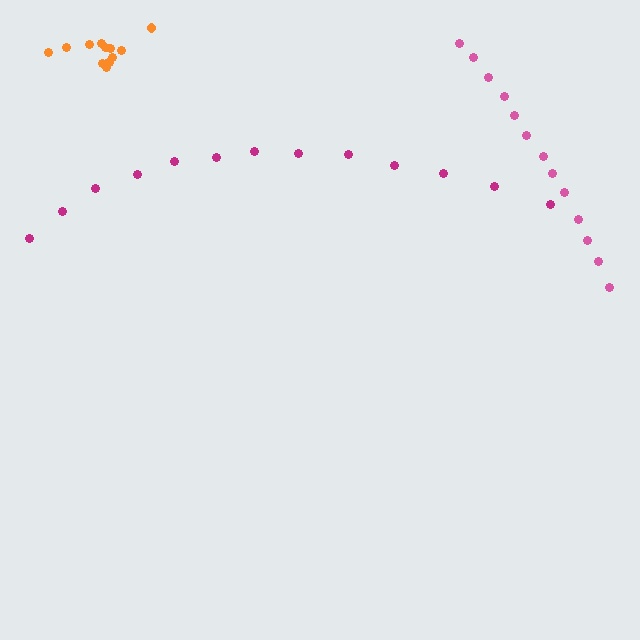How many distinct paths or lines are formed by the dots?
There are 3 distinct paths.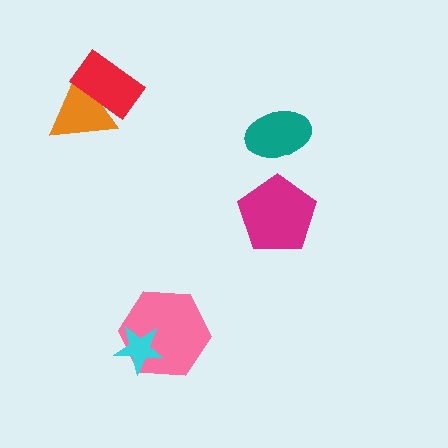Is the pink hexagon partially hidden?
Yes, it is partially covered by another shape.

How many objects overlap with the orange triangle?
1 object overlaps with the orange triangle.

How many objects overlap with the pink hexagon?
1 object overlaps with the pink hexagon.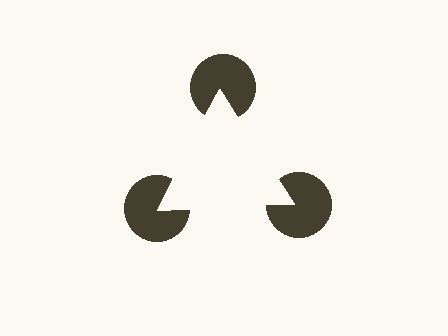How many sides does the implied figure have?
3 sides.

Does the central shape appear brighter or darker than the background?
It typically appears slightly brighter than the background, even though no actual brightness change is drawn.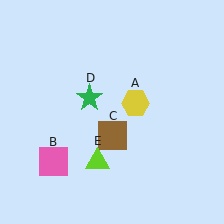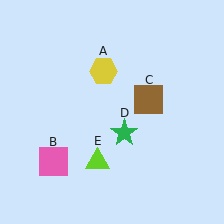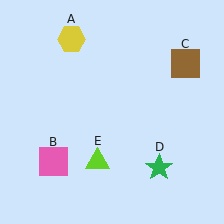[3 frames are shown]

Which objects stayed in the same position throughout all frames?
Pink square (object B) and lime triangle (object E) remained stationary.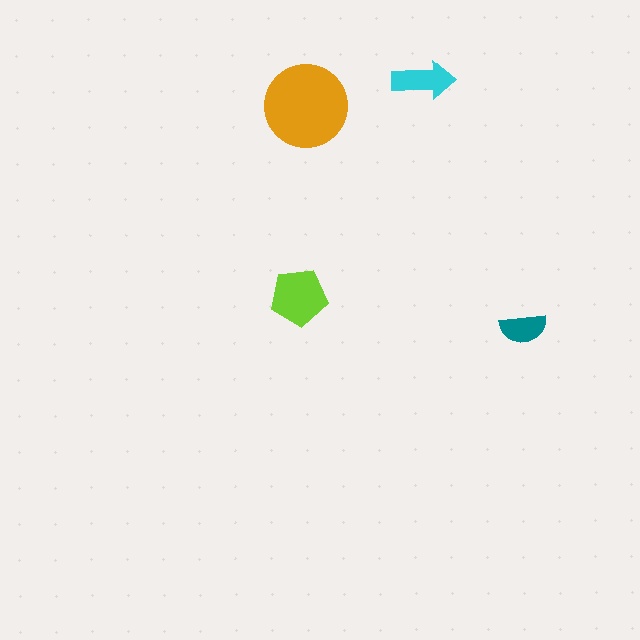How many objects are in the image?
There are 4 objects in the image.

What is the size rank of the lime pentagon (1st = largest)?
2nd.